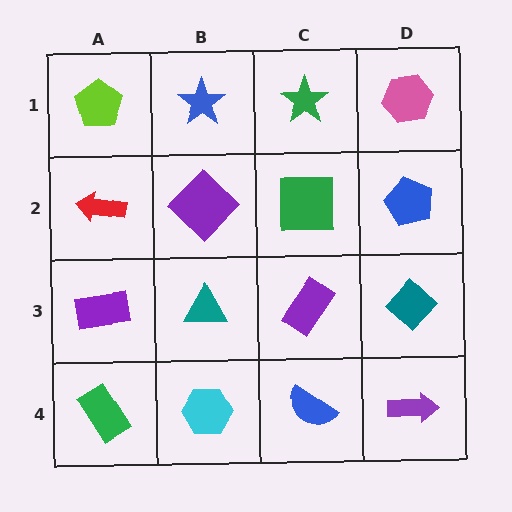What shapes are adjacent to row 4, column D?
A teal diamond (row 3, column D), a blue semicircle (row 4, column C).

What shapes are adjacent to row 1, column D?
A blue pentagon (row 2, column D), a green star (row 1, column C).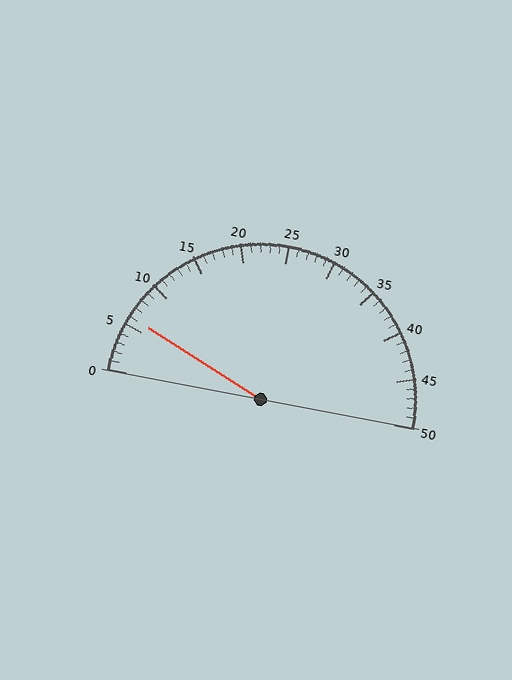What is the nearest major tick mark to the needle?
The nearest major tick mark is 5.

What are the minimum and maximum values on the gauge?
The gauge ranges from 0 to 50.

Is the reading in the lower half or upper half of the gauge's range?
The reading is in the lower half of the range (0 to 50).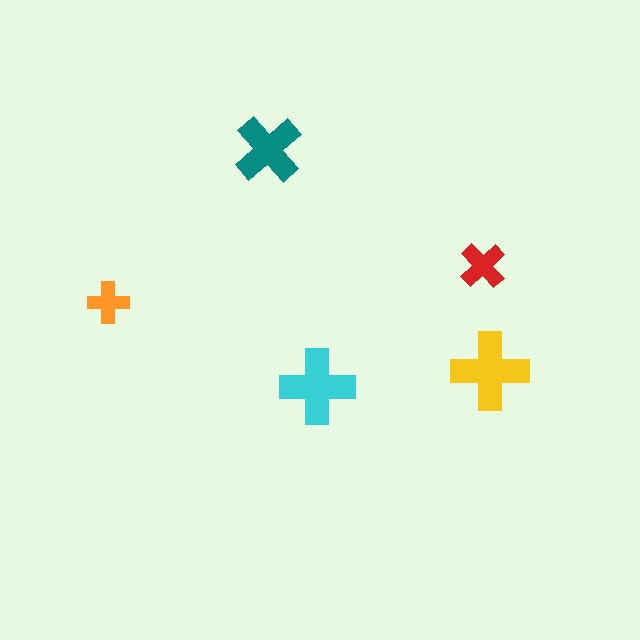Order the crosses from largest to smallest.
the yellow one, the cyan one, the teal one, the red one, the orange one.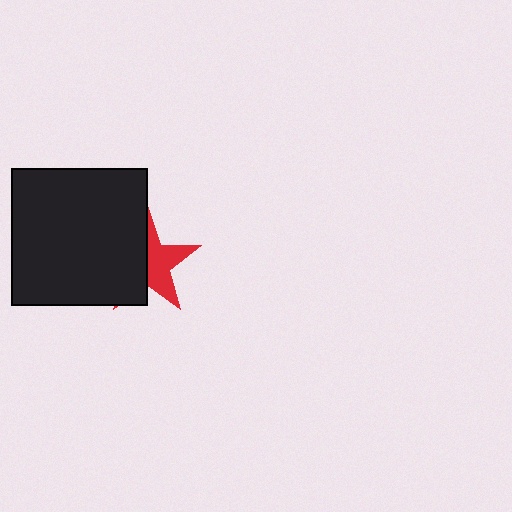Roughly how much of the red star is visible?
About half of it is visible (roughly 50%).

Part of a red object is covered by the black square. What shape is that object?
It is a star.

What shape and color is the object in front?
The object in front is a black square.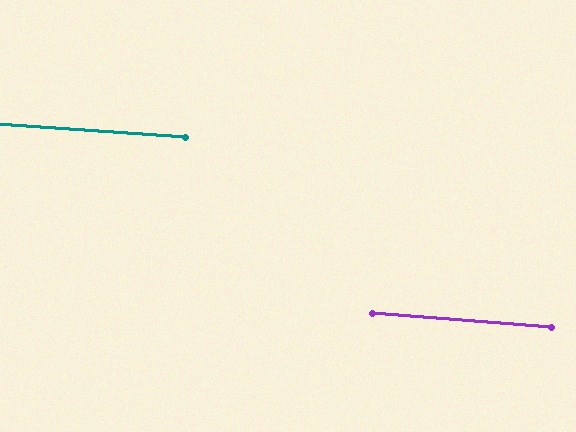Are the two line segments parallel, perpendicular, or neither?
Parallel — their directions differ by only 0.3°.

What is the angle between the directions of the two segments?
Approximately 0 degrees.